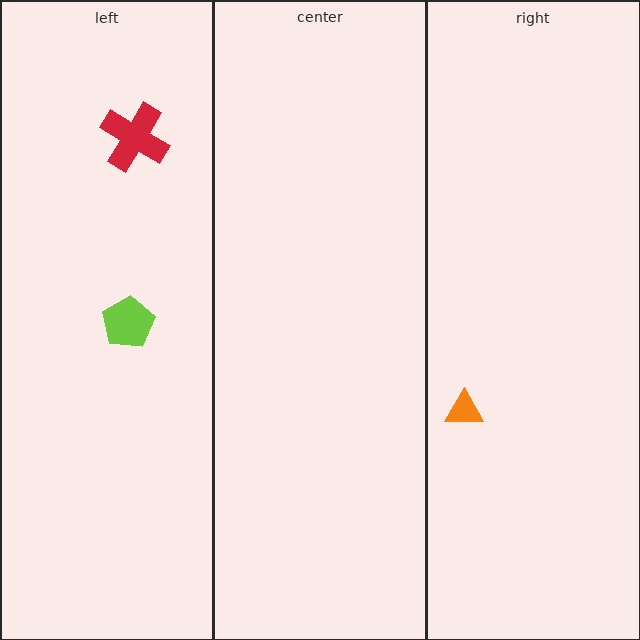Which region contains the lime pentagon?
The left region.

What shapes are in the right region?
The orange triangle.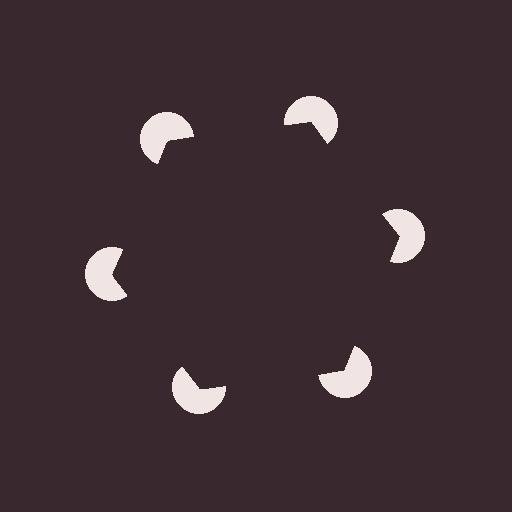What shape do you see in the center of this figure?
An illusory hexagon — its edges are inferred from the aligned wedge cuts in the pac-man discs, not physically drawn.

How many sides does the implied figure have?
6 sides.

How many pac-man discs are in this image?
There are 6 — one at each vertex of the illusory hexagon.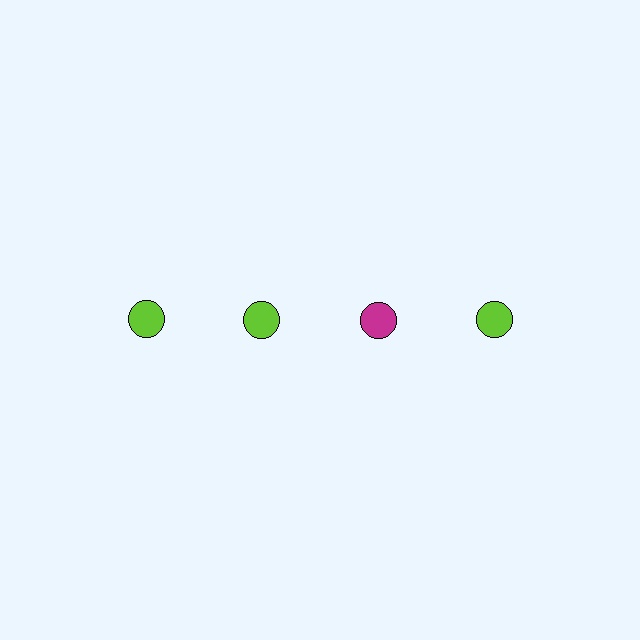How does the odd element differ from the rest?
It has a different color: magenta instead of lime.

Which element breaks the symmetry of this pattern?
The magenta circle in the top row, center column breaks the symmetry. All other shapes are lime circles.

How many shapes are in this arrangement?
There are 4 shapes arranged in a grid pattern.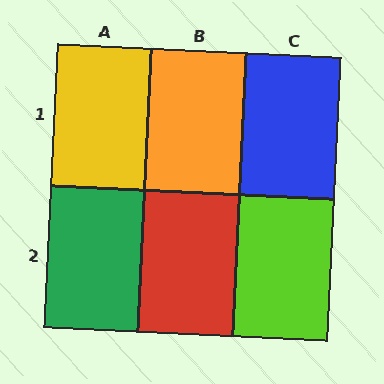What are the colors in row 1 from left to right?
Yellow, orange, blue.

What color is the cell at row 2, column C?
Lime.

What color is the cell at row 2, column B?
Red.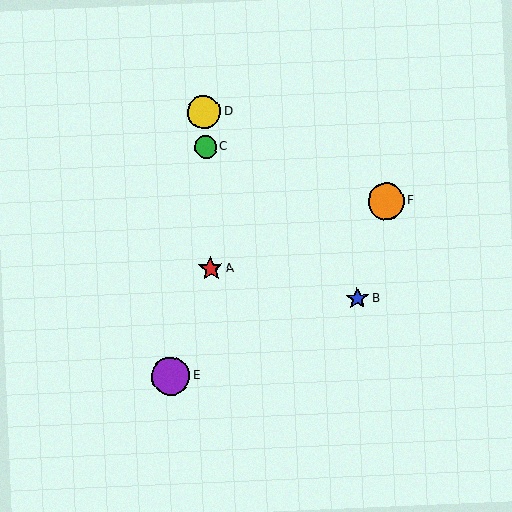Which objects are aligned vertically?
Objects A, C, D are aligned vertically.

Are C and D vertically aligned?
Yes, both are at x≈206.